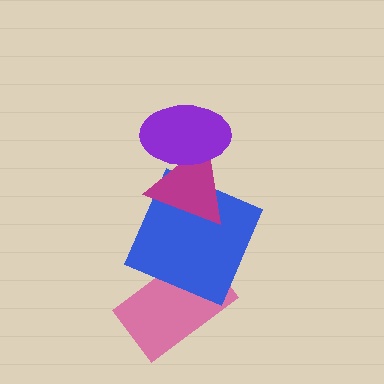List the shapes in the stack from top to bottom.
From top to bottom: the purple ellipse, the magenta triangle, the blue square, the pink rectangle.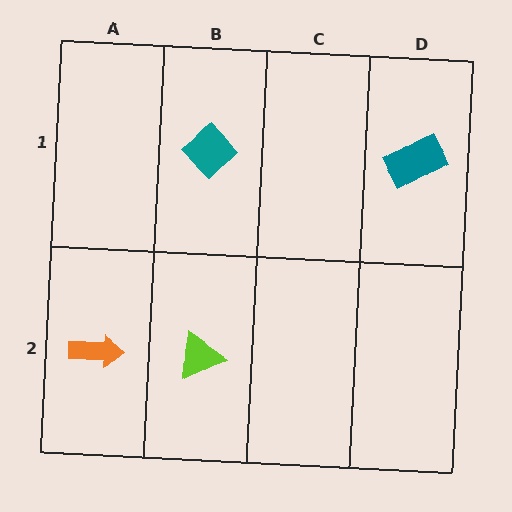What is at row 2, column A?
An orange arrow.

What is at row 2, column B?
A lime triangle.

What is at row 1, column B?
A teal diamond.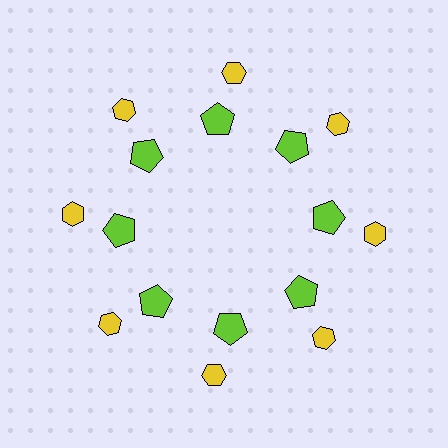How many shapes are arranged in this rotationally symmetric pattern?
There are 16 shapes, arranged in 8 groups of 2.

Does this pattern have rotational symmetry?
Yes, this pattern has 8-fold rotational symmetry. It looks the same after rotating 45 degrees around the center.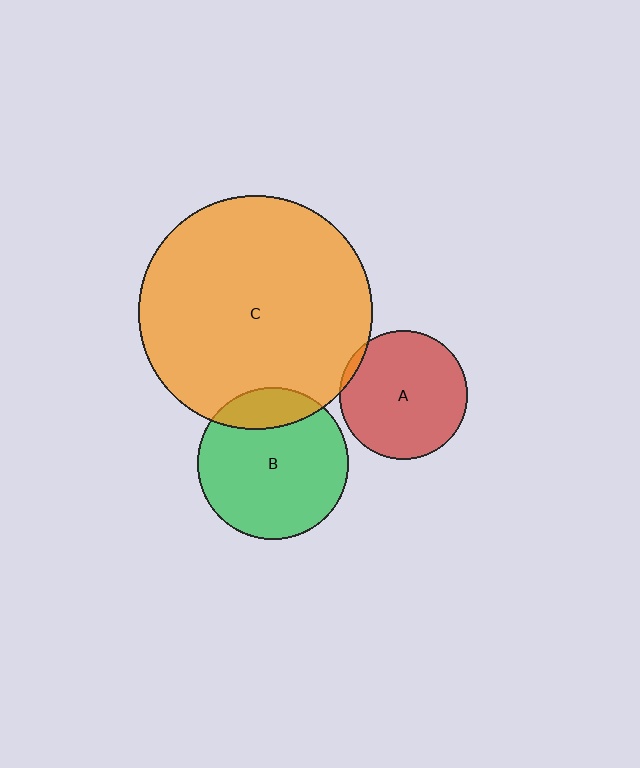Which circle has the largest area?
Circle C (orange).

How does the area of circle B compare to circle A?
Approximately 1.4 times.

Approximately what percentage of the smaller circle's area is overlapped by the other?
Approximately 5%.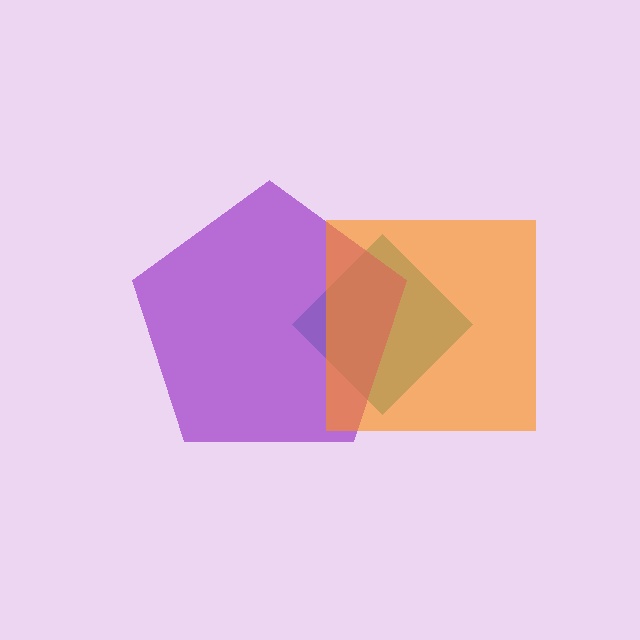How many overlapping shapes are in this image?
There are 3 overlapping shapes in the image.